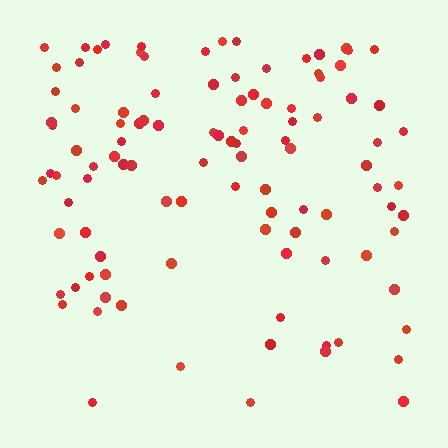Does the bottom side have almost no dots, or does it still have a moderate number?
Still a moderate number, just noticeably fewer than the top.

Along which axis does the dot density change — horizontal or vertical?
Vertical.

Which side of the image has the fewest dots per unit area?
The bottom.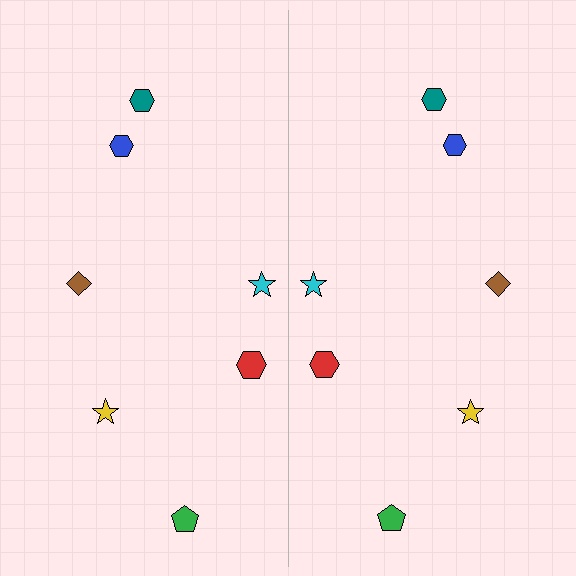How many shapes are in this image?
There are 14 shapes in this image.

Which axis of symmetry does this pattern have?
The pattern has a vertical axis of symmetry running through the center of the image.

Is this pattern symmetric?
Yes, this pattern has bilateral (reflection) symmetry.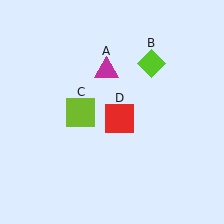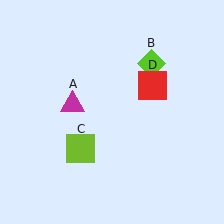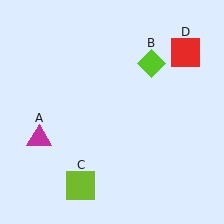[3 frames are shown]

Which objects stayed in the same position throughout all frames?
Lime diamond (object B) remained stationary.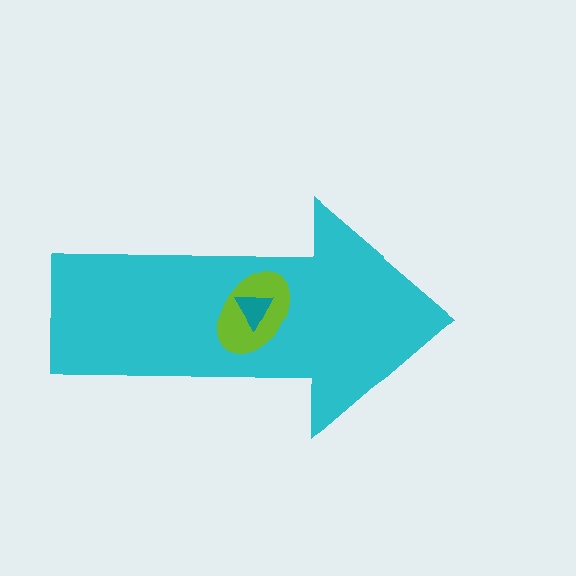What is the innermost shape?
The teal triangle.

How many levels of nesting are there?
3.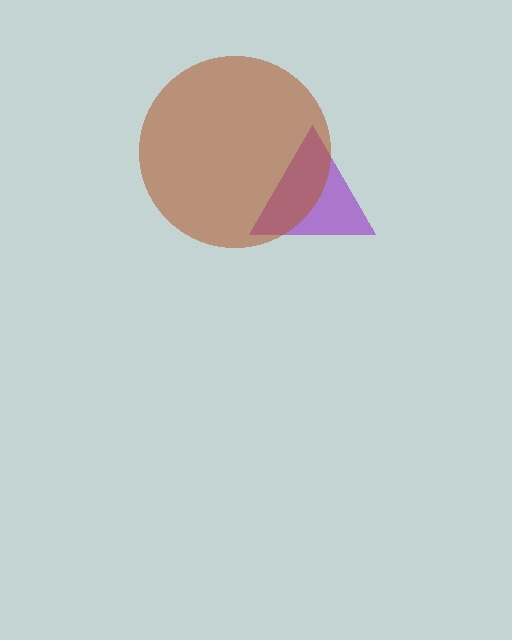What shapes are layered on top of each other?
The layered shapes are: a purple triangle, a brown circle.